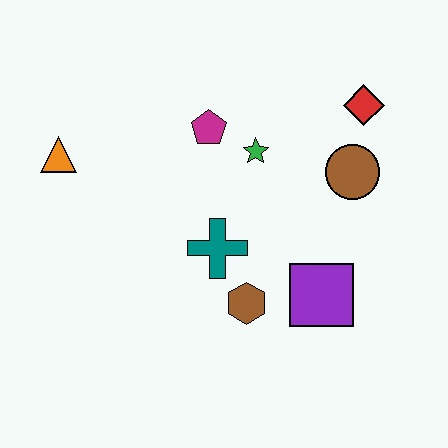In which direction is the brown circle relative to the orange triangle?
The brown circle is to the right of the orange triangle.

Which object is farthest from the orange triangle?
The red diamond is farthest from the orange triangle.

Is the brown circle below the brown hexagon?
No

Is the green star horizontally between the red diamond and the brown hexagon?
Yes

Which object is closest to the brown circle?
The red diamond is closest to the brown circle.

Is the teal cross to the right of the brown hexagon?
No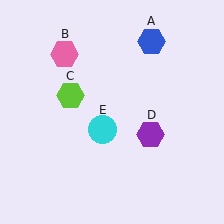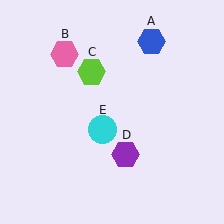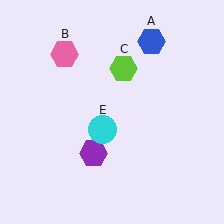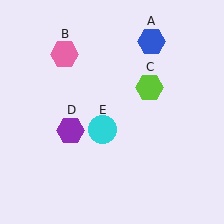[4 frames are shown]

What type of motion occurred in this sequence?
The lime hexagon (object C), purple hexagon (object D) rotated clockwise around the center of the scene.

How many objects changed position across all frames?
2 objects changed position: lime hexagon (object C), purple hexagon (object D).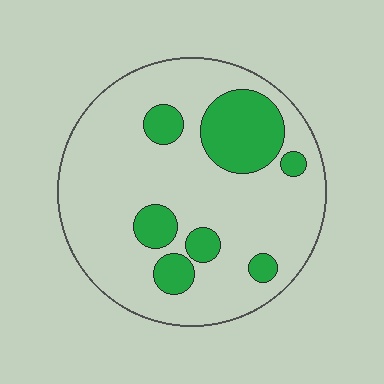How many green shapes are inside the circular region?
7.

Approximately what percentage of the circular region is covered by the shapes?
Approximately 20%.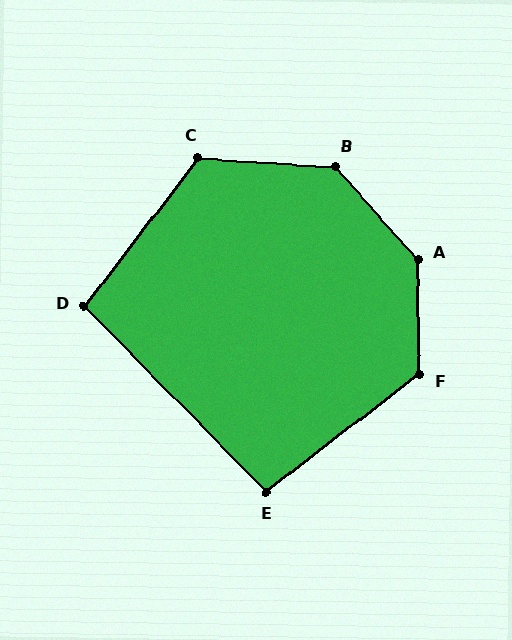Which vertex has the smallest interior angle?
E, at approximately 97 degrees.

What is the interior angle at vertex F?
Approximately 127 degrees (obtuse).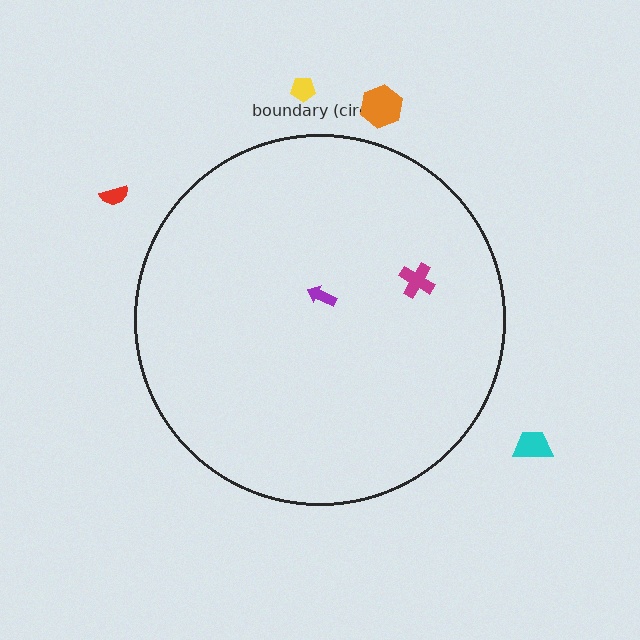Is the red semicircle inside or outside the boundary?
Outside.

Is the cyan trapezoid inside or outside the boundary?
Outside.